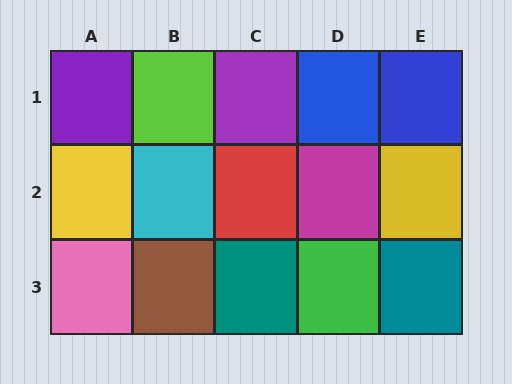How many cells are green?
1 cell is green.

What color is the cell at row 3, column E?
Teal.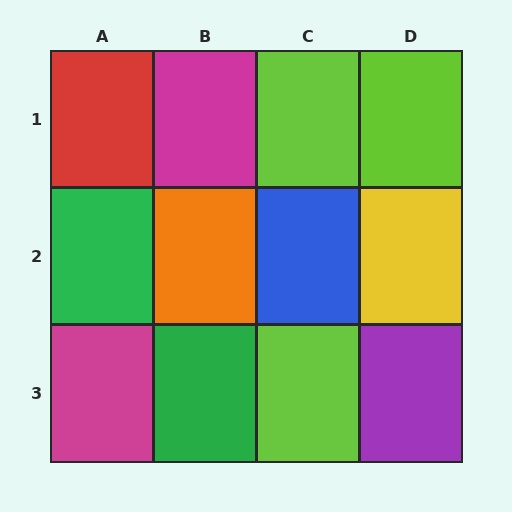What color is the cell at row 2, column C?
Blue.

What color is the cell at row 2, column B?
Orange.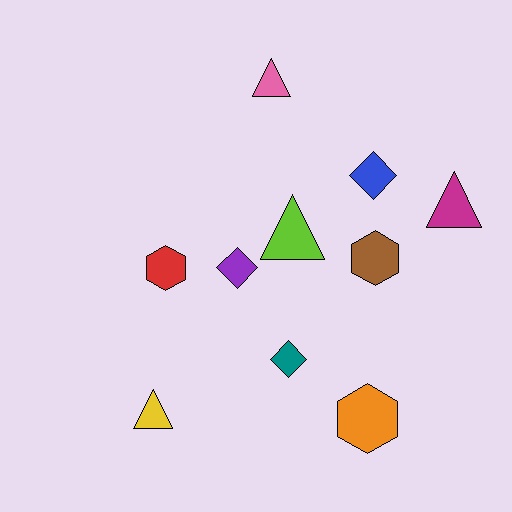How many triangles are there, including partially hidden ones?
There are 4 triangles.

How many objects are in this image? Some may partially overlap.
There are 10 objects.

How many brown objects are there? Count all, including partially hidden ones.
There is 1 brown object.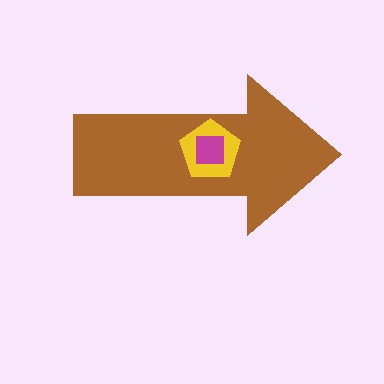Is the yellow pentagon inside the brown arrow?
Yes.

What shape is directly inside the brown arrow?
The yellow pentagon.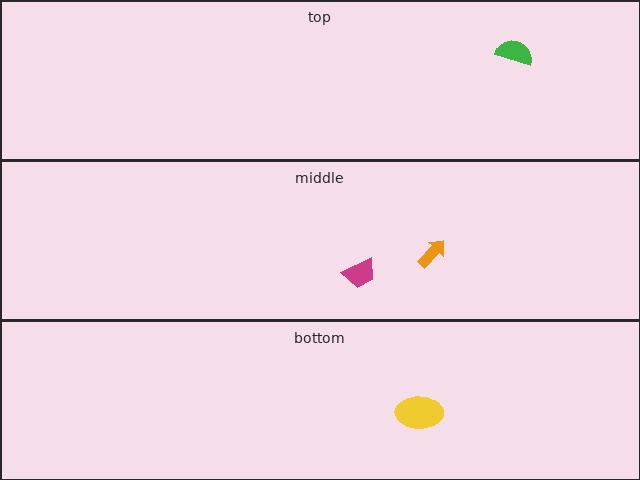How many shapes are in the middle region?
2.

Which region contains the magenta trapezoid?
The middle region.